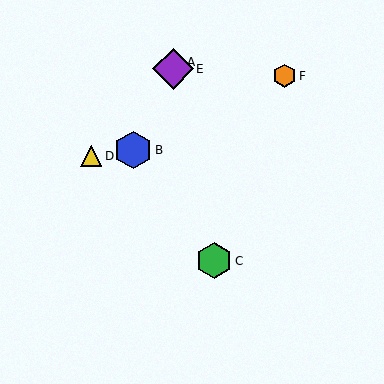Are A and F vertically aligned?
No, A is at x≈173 and F is at x≈284.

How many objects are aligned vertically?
2 objects (A, E) are aligned vertically.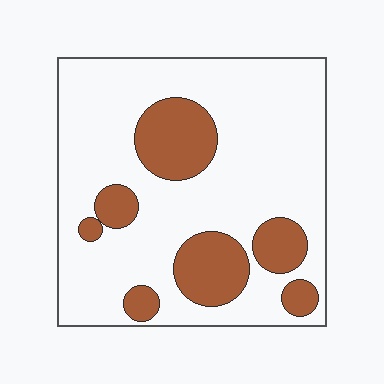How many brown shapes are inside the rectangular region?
7.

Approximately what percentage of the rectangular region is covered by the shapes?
Approximately 25%.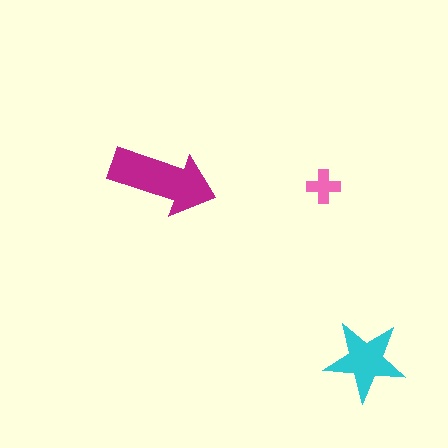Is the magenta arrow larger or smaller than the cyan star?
Larger.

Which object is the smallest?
The pink cross.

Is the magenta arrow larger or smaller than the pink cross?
Larger.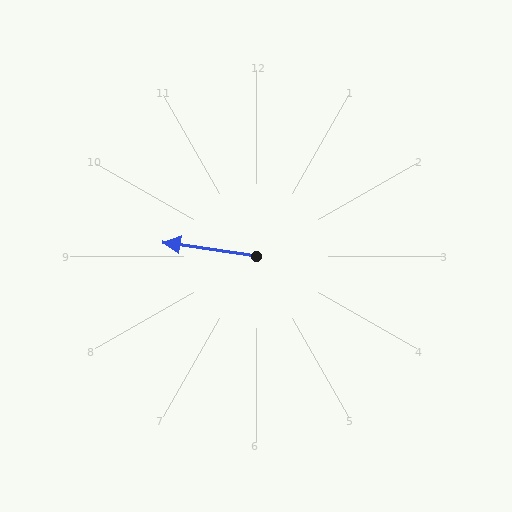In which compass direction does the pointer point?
West.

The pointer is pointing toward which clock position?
Roughly 9 o'clock.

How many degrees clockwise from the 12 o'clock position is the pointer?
Approximately 279 degrees.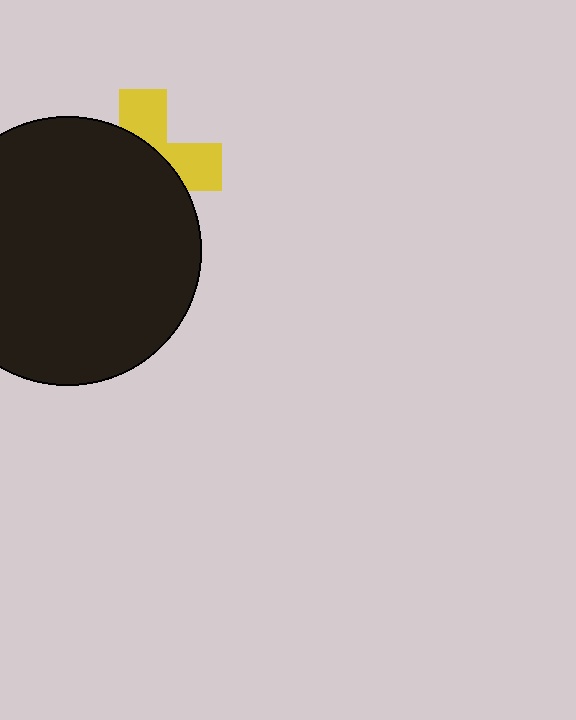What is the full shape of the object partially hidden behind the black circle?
The partially hidden object is a yellow cross.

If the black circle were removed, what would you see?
You would see the complete yellow cross.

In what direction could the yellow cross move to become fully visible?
The yellow cross could move toward the upper-right. That would shift it out from behind the black circle entirely.